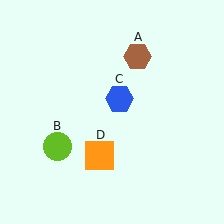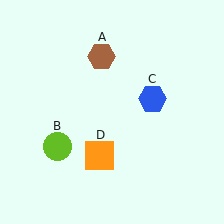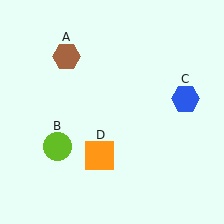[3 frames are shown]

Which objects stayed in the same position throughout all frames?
Lime circle (object B) and orange square (object D) remained stationary.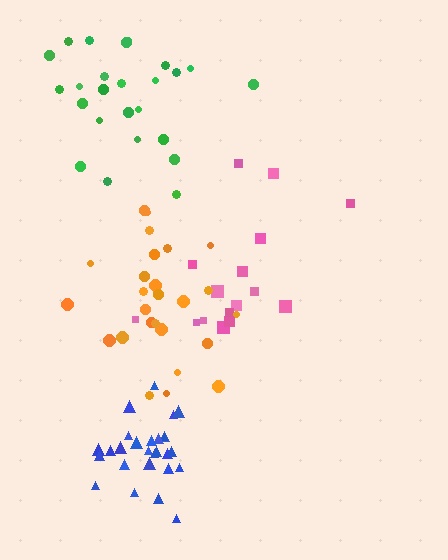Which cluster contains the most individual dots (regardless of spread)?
Blue (27).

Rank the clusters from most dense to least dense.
blue, orange, green, pink.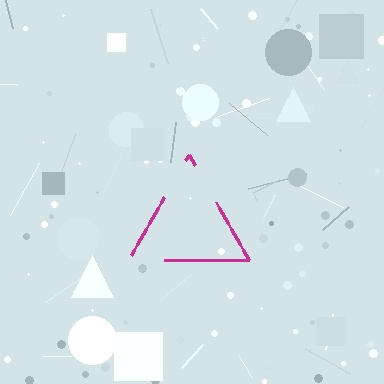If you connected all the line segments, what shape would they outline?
They would outline a triangle.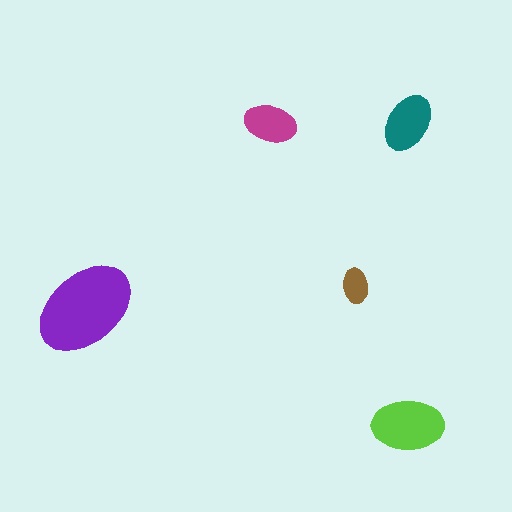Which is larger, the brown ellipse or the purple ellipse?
The purple one.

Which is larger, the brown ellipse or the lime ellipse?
The lime one.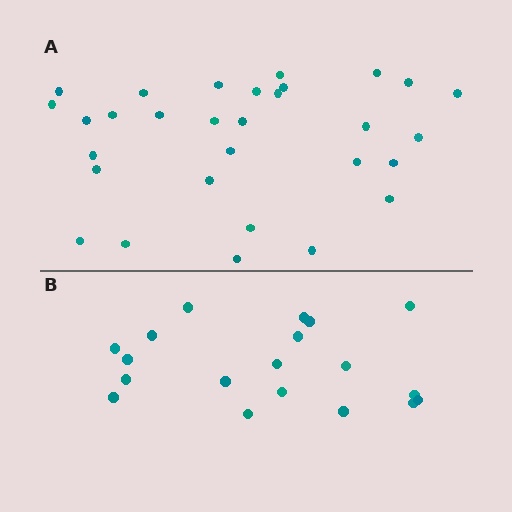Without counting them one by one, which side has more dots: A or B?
Region A (the top region) has more dots.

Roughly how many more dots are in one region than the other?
Region A has roughly 12 or so more dots than region B.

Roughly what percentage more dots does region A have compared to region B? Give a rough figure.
About 60% more.